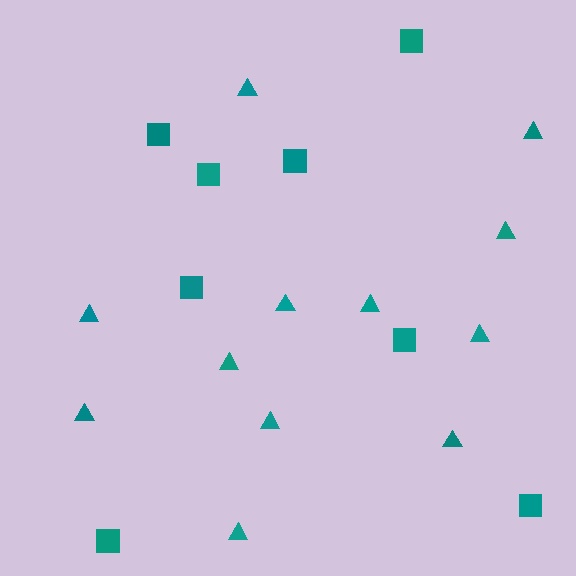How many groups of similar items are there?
There are 2 groups: one group of triangles (12) and one group of squares (8).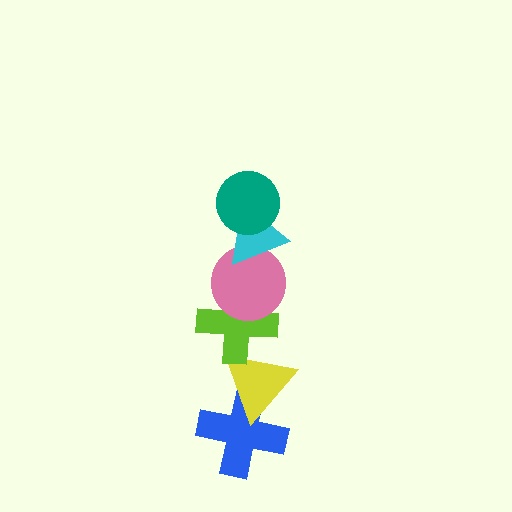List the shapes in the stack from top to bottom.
From top to bottom: the teal circle, the cyan triangle, the pink circle, the lime cross, the yellow triangle, the blue cross.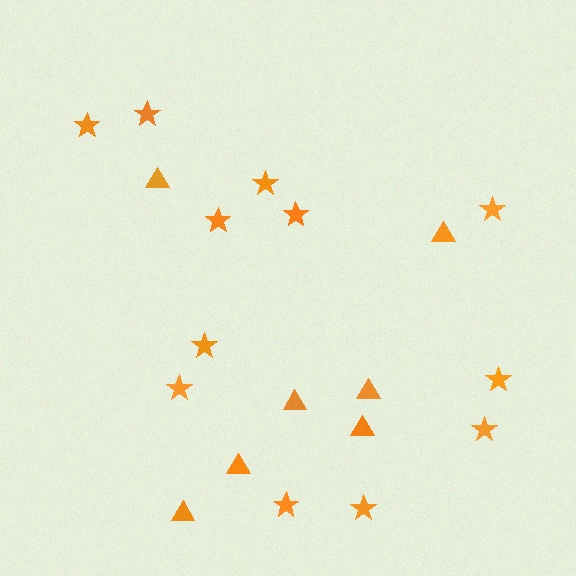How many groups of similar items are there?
There are 2 groups: one group of triangles (7) and one group of stars (12).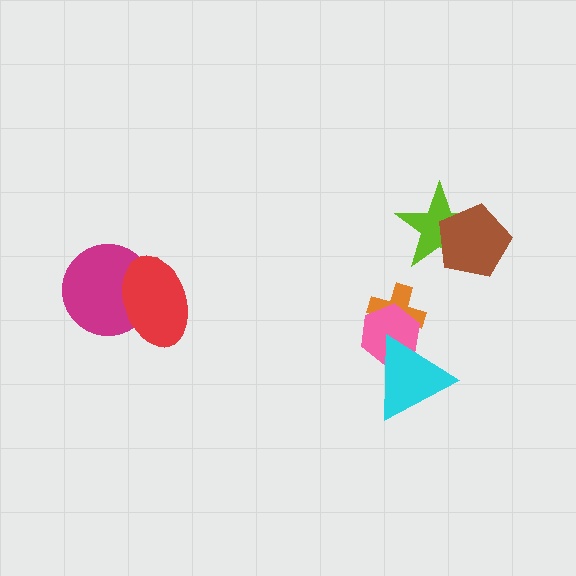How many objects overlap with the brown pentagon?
1 object overlaps with the brown pentagon.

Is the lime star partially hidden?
Yes, it is partially covered by another shape.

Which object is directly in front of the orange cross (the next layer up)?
The pink hexagon is directly in front of the orange cross.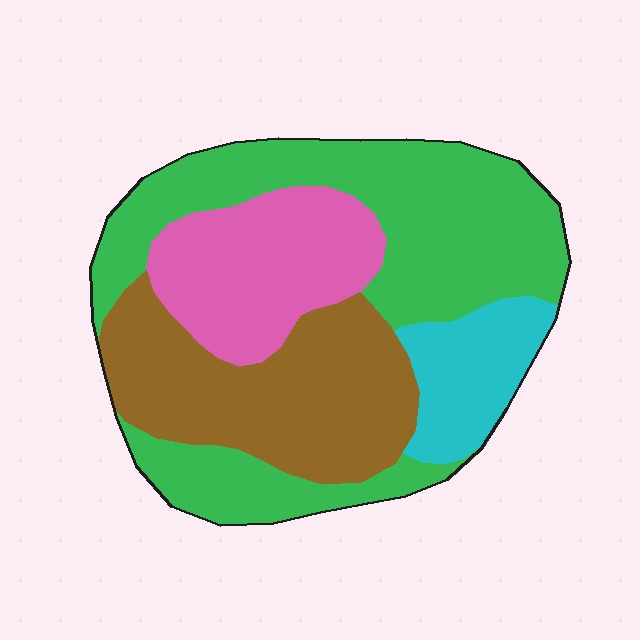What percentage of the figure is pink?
Pink takes up less than a quarter of the figure.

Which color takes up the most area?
Green, at roughly 40%.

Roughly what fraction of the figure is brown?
Brown takes up about one quarter (1/4) of the figure.